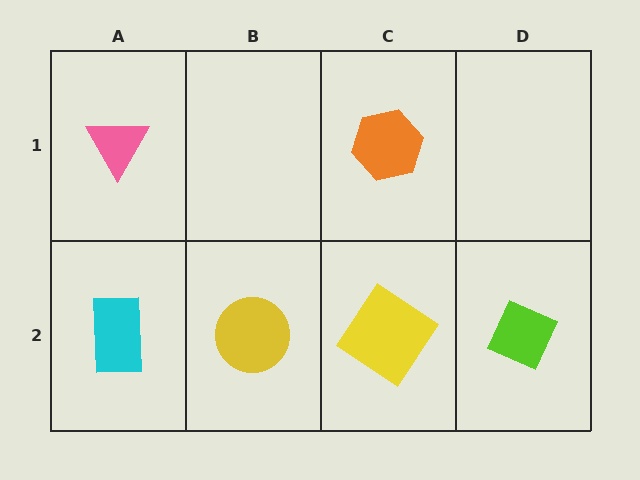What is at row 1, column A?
A pink triangle.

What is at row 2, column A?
A cyan rectangle.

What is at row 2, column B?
A yellow circle.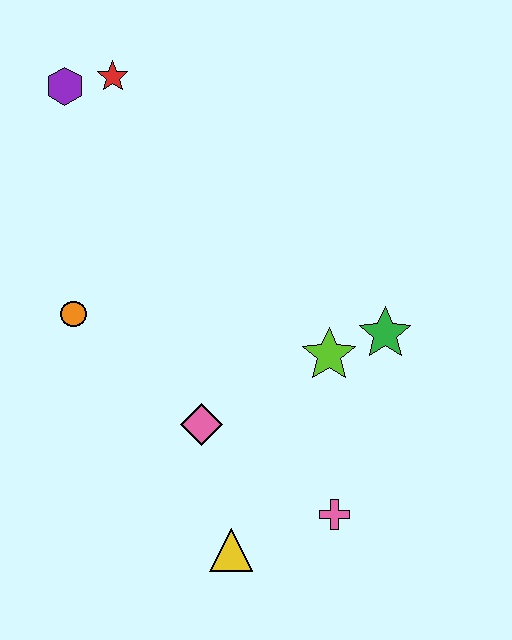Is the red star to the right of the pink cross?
No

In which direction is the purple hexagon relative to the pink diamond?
The purple hexagon is above the pink diamond.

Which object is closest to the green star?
The lime star is closest to the green star.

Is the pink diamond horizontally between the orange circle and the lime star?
Yes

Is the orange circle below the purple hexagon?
Yes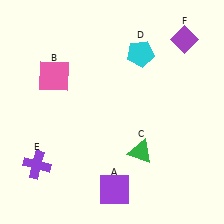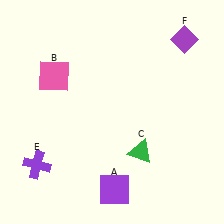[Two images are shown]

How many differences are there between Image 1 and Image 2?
There is 1 difference between the two images.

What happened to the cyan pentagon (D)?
The cyan pentagon (D) was removed in Image 2. It was in the top-right area of Image 1.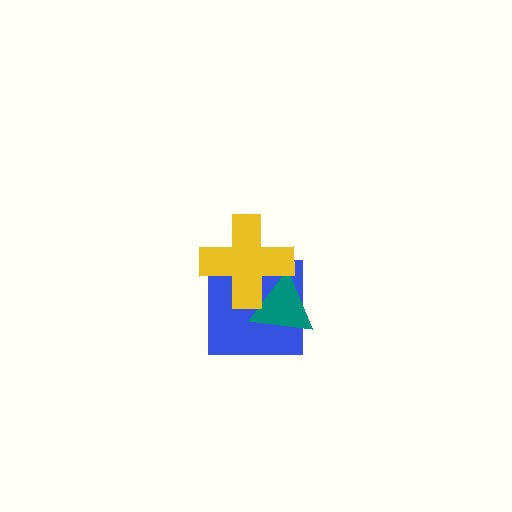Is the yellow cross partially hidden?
No, no other shape covers it.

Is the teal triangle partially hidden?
Yes, it is partially covered by another shape.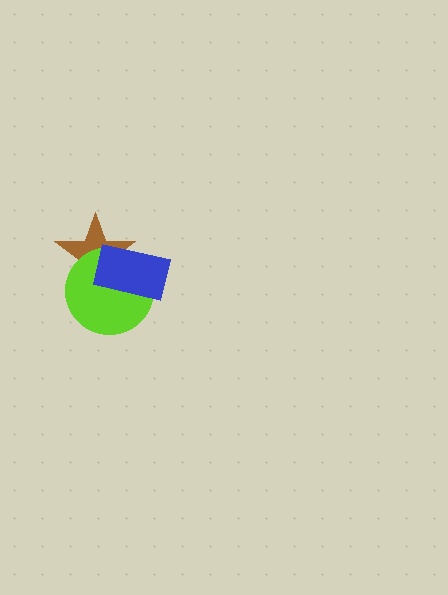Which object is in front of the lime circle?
The blue rectangle is in front of the lime circle.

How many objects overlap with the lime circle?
2 objects overlap with the lime circle.